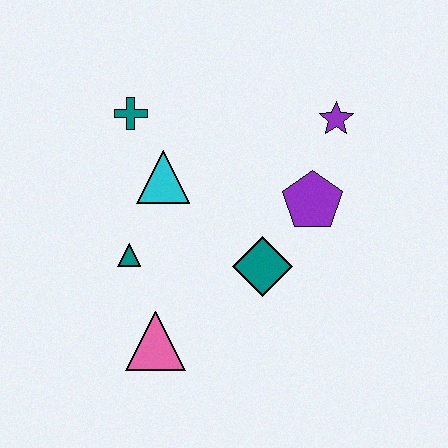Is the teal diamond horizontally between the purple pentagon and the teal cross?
Yes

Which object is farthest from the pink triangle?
The purple star is farthest from the pink triangle.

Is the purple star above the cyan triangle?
Yes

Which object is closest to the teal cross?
The cyan triangle is closest to the teal cross.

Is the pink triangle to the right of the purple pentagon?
No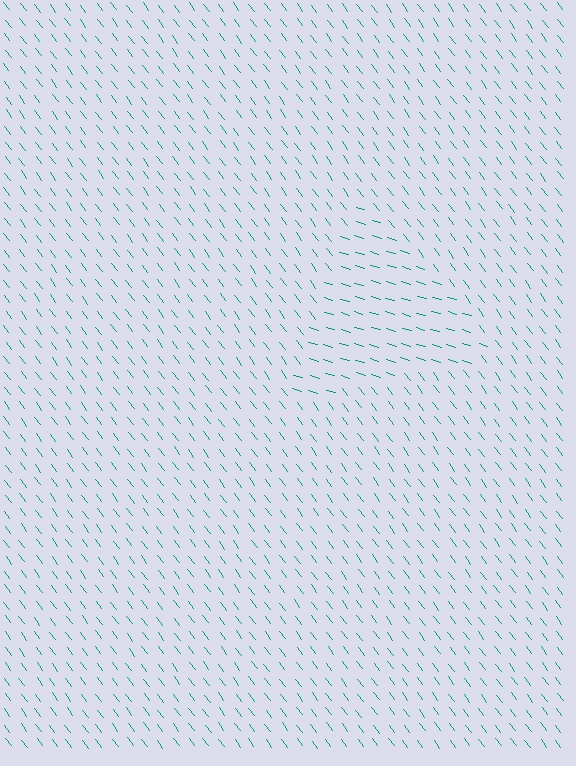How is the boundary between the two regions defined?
The boundary is defined purely by a change in line orientation (approximately 36 degrees difference). All lines are the same color and thickness.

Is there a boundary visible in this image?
Yes, there is a texture boundary formed by a change in line orientation.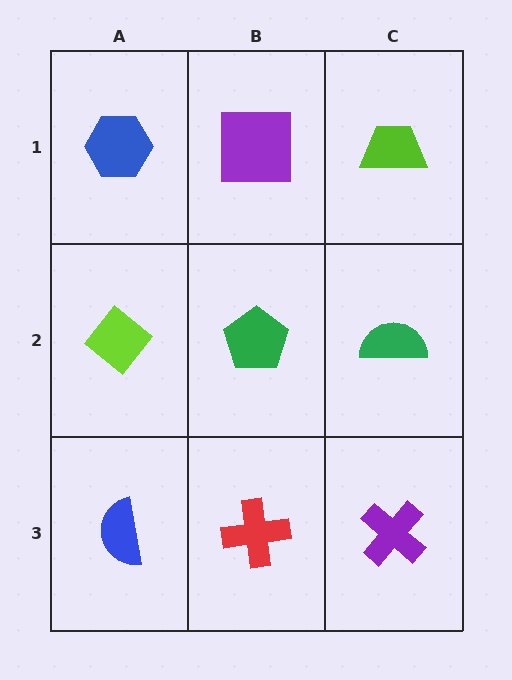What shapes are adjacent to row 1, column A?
A lime diamond (row 2, column A), a purple square (row 1, column B).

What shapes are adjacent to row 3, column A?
A lime diamond (row 2, column A), a red cross (row 3, column B).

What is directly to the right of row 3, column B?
A purple cross.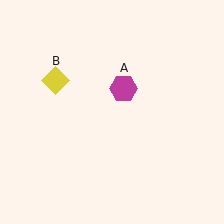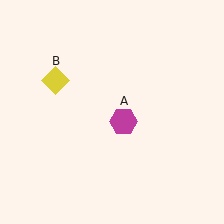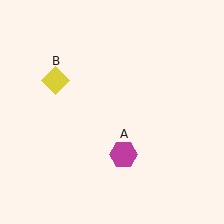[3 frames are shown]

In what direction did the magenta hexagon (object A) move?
The magenta hexagon (object A) moved down.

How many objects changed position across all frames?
1 object changed position: magenta hexagon (object A).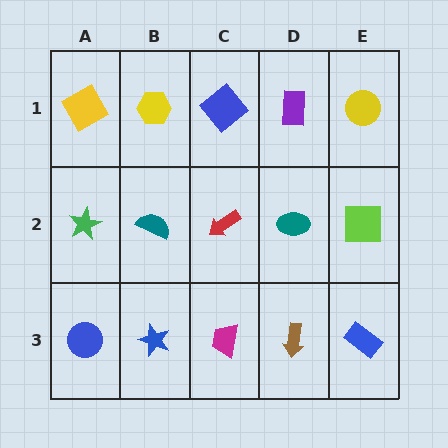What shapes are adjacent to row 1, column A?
A green star (row 2, column A), a yellow hexagon (row 1, column B).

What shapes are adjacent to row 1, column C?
A red arrow (row 2, column C), a yellow hexagon (row 1, column B), a purple rectangle (row 1, column D).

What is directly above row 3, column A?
A green star.